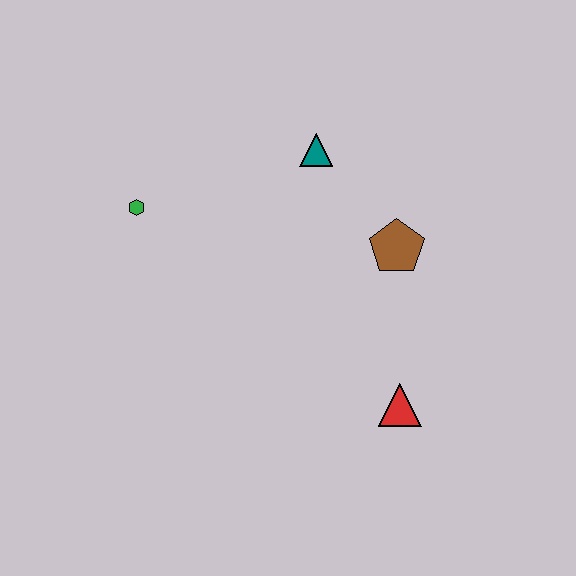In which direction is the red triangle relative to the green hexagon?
The red triangle is to the right of the green hexagon.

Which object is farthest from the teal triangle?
The red triangle is farthest from the teal triangle.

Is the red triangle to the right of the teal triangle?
Yes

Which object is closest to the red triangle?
The brown pentagon is closest to the red triangle.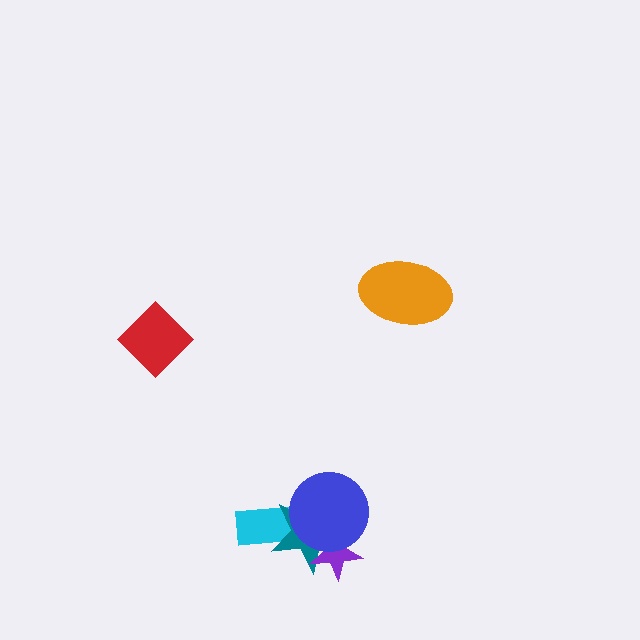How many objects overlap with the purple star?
2 objects overlap with the purple star.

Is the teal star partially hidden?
Yes, it is partially covered by another shape.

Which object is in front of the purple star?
The blue circle is in front of the purple star.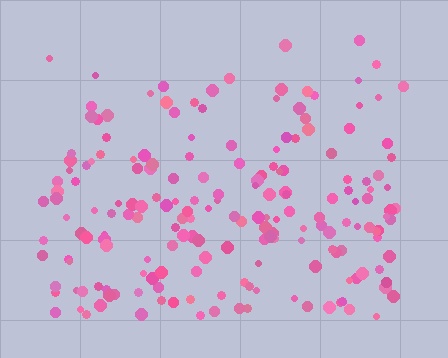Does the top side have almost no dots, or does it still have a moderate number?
Still a moderate number, just noticeably fewer than the bottom.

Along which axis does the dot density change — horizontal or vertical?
Vertical.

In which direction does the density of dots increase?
From top to bottom, with the bottom side densest.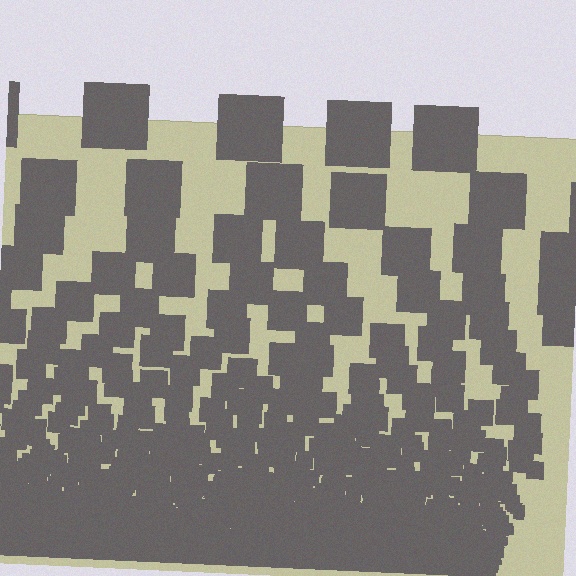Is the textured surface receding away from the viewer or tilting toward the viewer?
The surface appears to tilt toward the viewer. Texture elements get larger and sparser toward the top.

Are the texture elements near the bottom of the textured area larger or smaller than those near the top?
Smaller. The gradient is inverted — elements near the bottom are smaller and denser.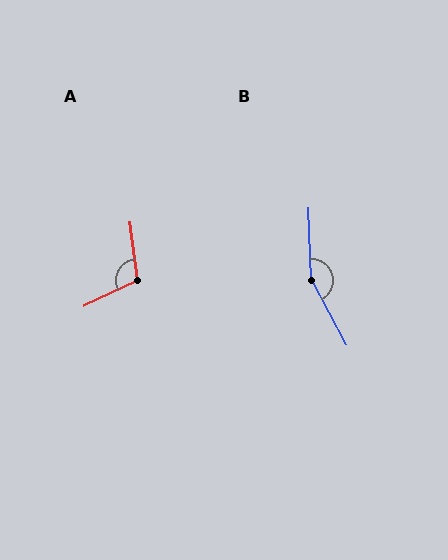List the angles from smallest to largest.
A (108°), B (154°).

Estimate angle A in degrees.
Approximately 108 degrees.